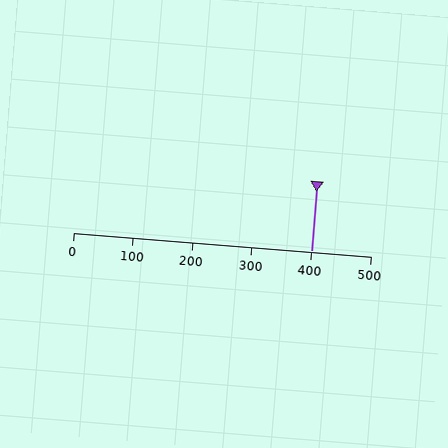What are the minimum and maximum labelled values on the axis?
The axis runs from 0 to 500.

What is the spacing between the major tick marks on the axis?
The major ticks are spaced 100 apart.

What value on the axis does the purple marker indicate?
The marker indicates approximately 400.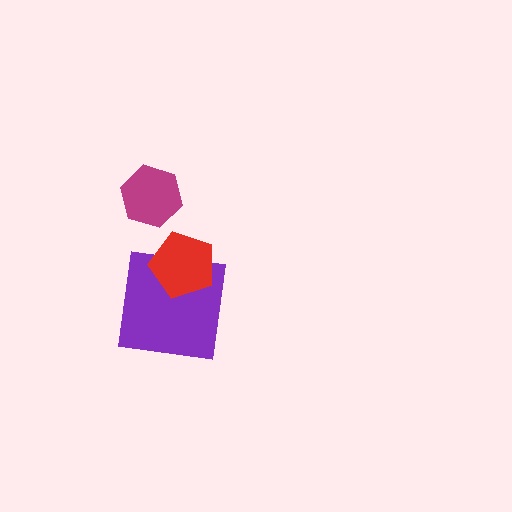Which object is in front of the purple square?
The red pentagon is in front of the purple square.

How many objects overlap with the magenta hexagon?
0 objects overlap with the magenta hexagon.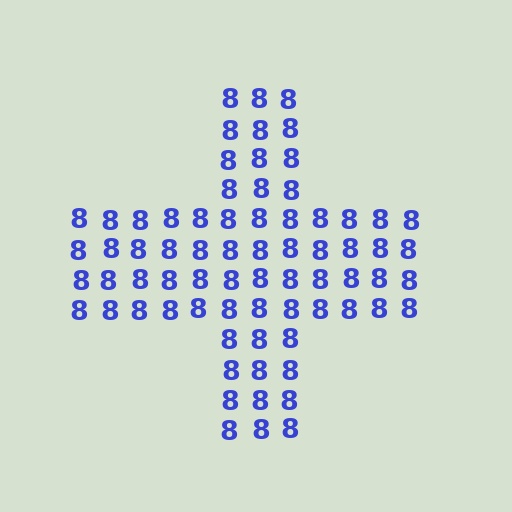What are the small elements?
The small elements are digit 8's.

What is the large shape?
The large shape is a cross.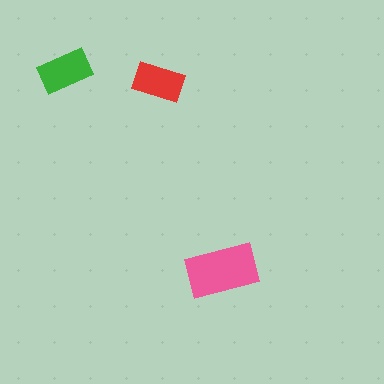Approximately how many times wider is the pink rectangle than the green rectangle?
About 1.5 times wider.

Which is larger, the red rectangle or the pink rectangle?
The pink one.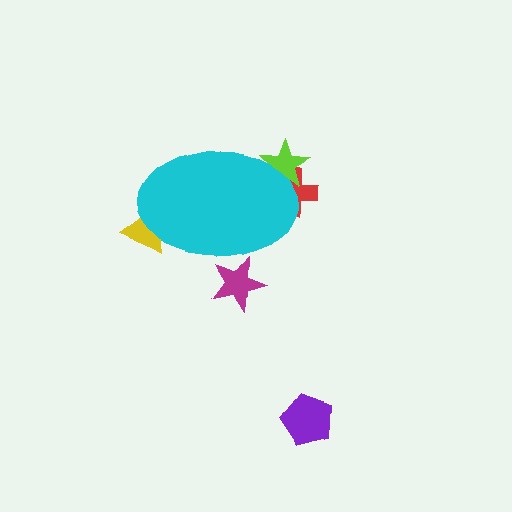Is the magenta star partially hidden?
Yes, the magenta star is partially hidden behind the cyan ellipse.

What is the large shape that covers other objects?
A cyan ellipse.